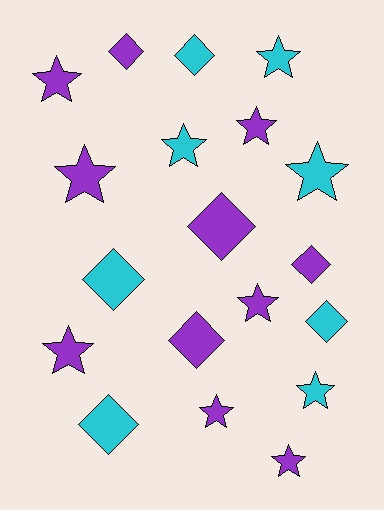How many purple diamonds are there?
There are 4 purple diamonds.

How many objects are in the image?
There are 19 objects.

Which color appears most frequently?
Purple, with 11 objects.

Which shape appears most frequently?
Star, with 11 objects.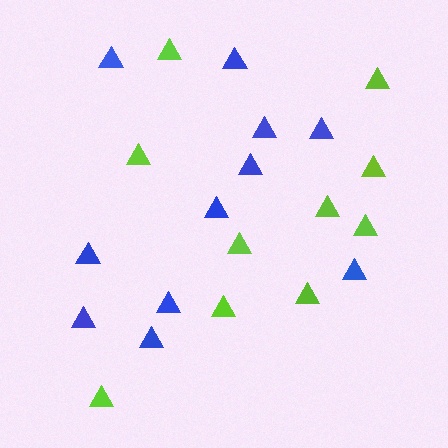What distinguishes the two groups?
There are 2 groups: one group of lime triangles (10) and one group of blue triangles (11).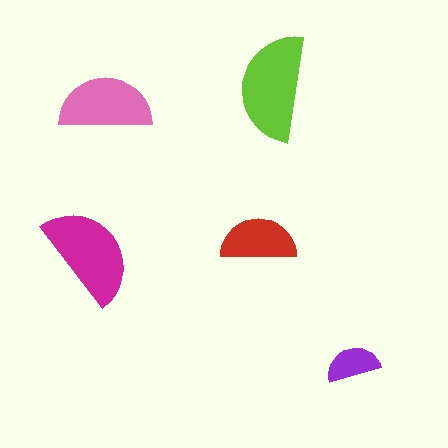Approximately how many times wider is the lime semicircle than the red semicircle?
About 1.5 times wider.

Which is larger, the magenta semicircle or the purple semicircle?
The magenta one.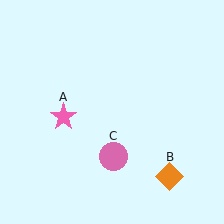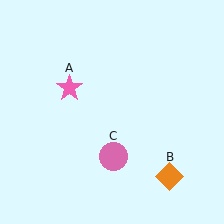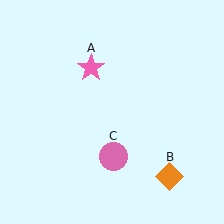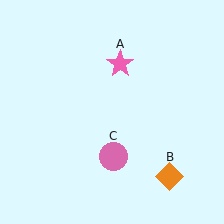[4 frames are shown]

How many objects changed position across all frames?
1 object changed position: pink star (object A).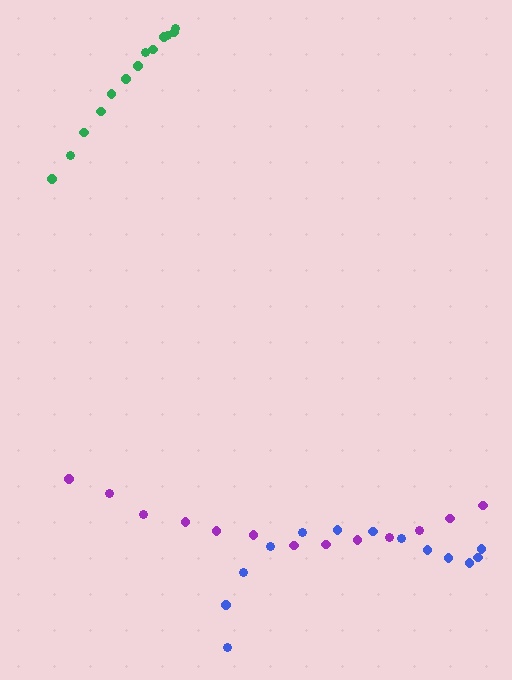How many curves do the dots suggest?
There are 3 distinct paths.